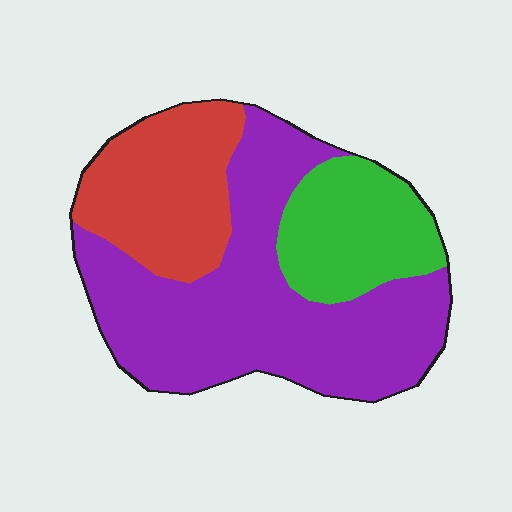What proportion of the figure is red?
Red takes up about one quarter (1/4) of the figure.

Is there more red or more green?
Red.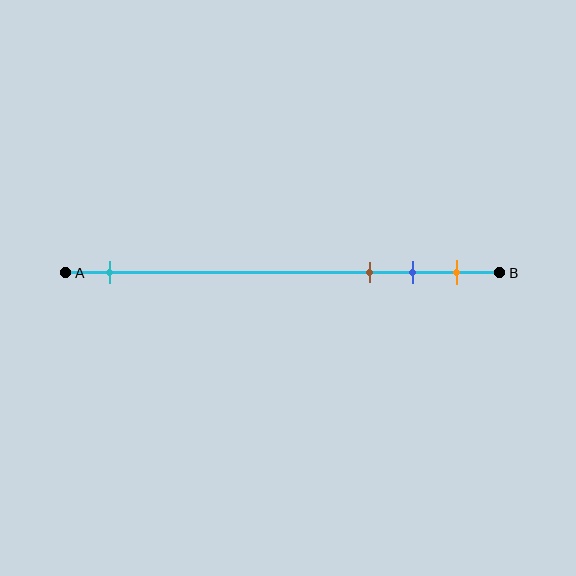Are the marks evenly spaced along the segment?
No, the marks are not evenly spaced.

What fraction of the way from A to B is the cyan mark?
The cyan mark is approximately 10% (0.1) of the way from A to B.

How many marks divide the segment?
There are 4 marks dividing the segment.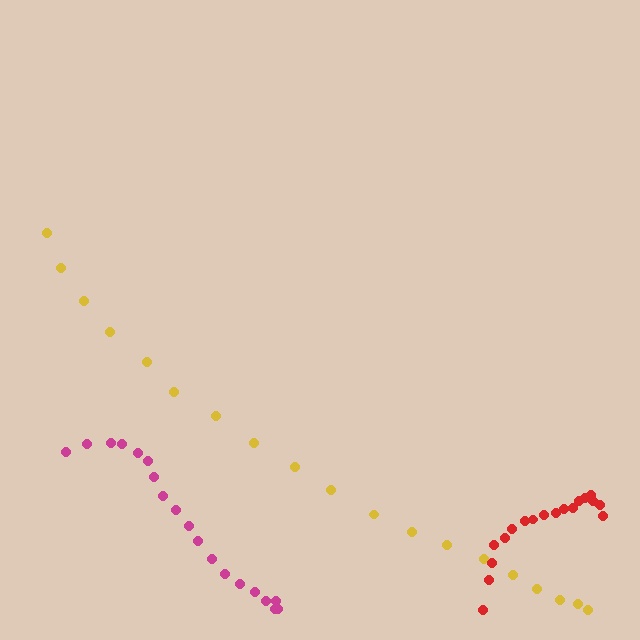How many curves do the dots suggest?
There are 3 distinct paths.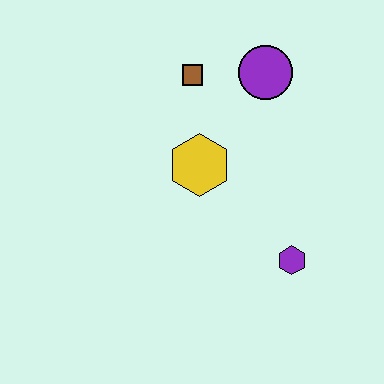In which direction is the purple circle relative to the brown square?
The purple circle is to the right of the brown square.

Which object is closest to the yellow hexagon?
The brown square is closest to the yellow hexagon.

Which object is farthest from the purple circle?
The purple hexagon is farthest from the purple circle.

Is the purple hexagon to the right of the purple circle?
Yes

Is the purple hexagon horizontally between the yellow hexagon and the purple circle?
No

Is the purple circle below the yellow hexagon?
No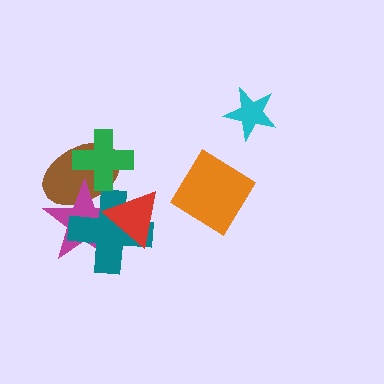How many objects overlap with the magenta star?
4 objects overlap with the magenta star.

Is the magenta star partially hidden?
Yes, it is partially covered by another shape.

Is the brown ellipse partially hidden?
Yes, it is partially covered by another shape.